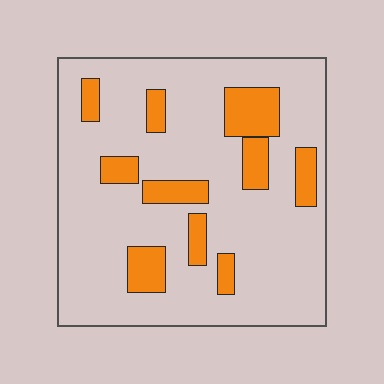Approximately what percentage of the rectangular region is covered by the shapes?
Approximately 20%.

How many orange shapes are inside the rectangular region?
10.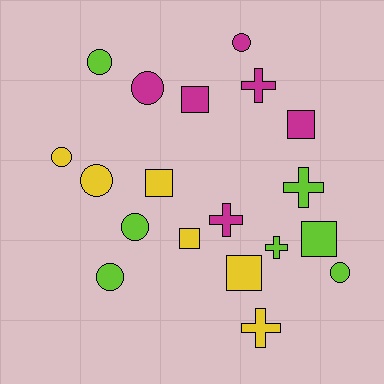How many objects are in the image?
There are 19 objects.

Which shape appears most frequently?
Circle, with 8 objects.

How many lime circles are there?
There are 4 lime circles.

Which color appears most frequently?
Lime, with 7 objects.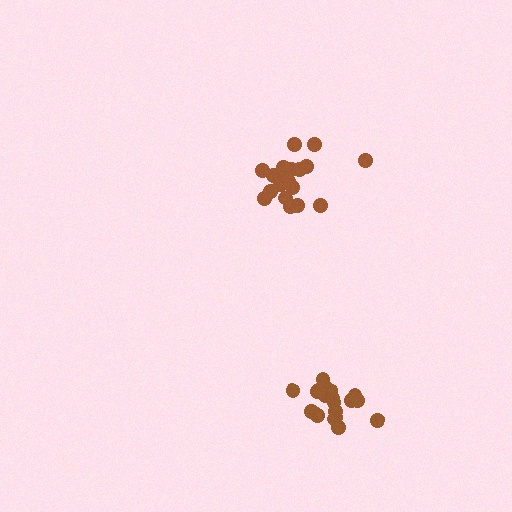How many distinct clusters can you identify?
There are 2 distinct clusters.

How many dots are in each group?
Group 1: 20 dots, Group 2: 20 dots (40 total).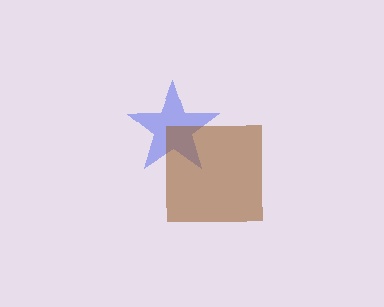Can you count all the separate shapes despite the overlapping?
Yes, there are 2 separate shapes.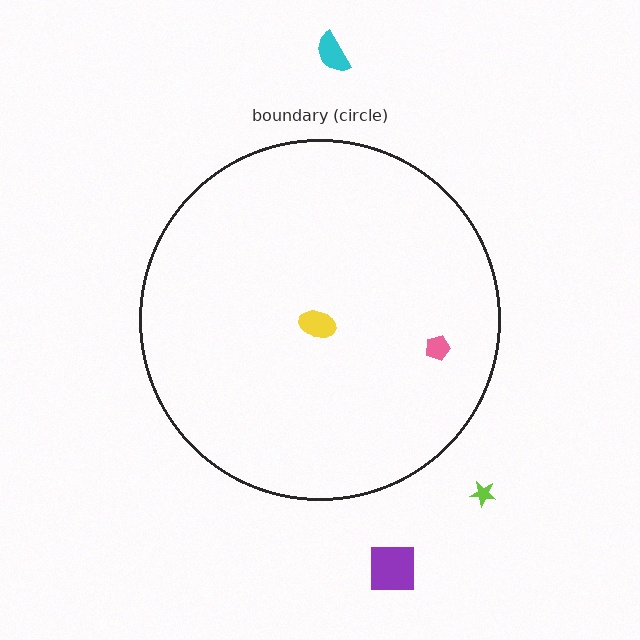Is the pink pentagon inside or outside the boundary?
Inside.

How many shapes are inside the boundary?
2 inside, 3 outside.